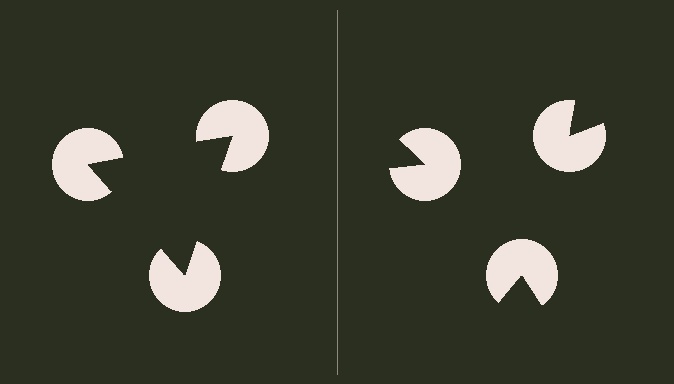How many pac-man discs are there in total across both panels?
6 — 3 on each side.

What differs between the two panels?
The pac-man discs are positioned identically on both sides; only the wedge orientations differ. On the left they align to a triangle; on the right they are misaligned.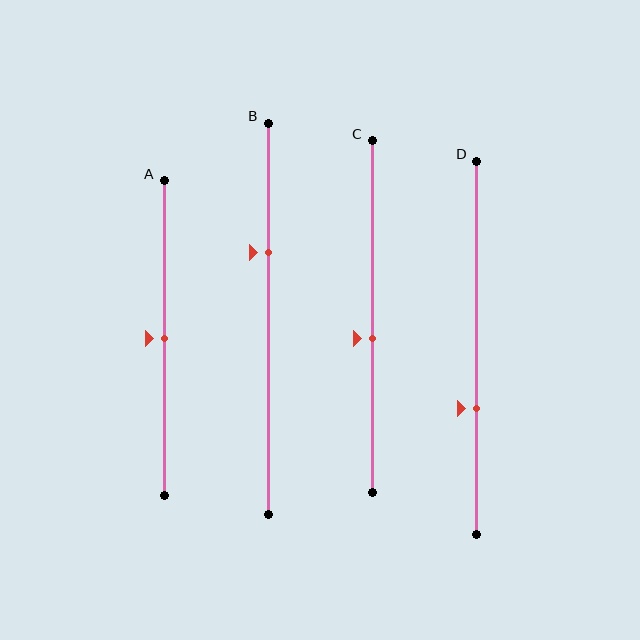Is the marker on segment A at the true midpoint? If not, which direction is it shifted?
Yes, the marker on segment A is at the true midpoint.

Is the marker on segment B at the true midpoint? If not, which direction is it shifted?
No, the marker on segment B is shifted upward by about 17% of the segment length.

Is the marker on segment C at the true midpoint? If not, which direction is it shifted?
No, the marker on segment C is shifted downward by about 6% of the segment length.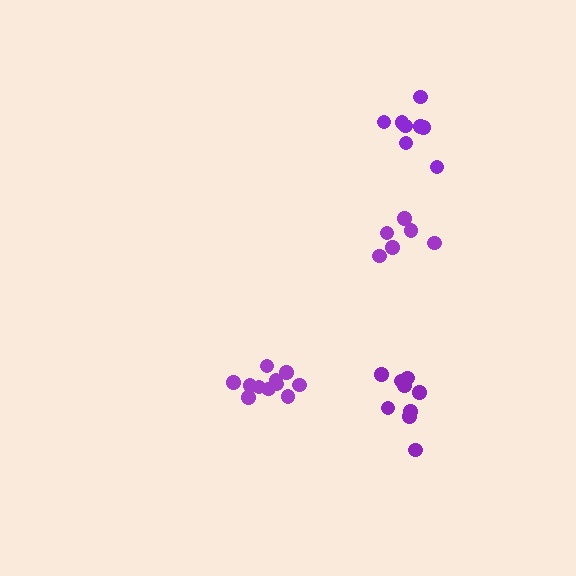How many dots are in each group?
Group 1: 11 dots, Group 2: 9 dots, Group 3: 6 dots, Group 4: 8 dots (34 total).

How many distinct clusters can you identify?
There are 4 distinct clusters.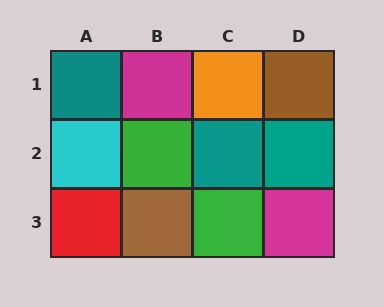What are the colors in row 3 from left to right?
Red, brown, green, magenta.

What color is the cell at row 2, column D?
Teal.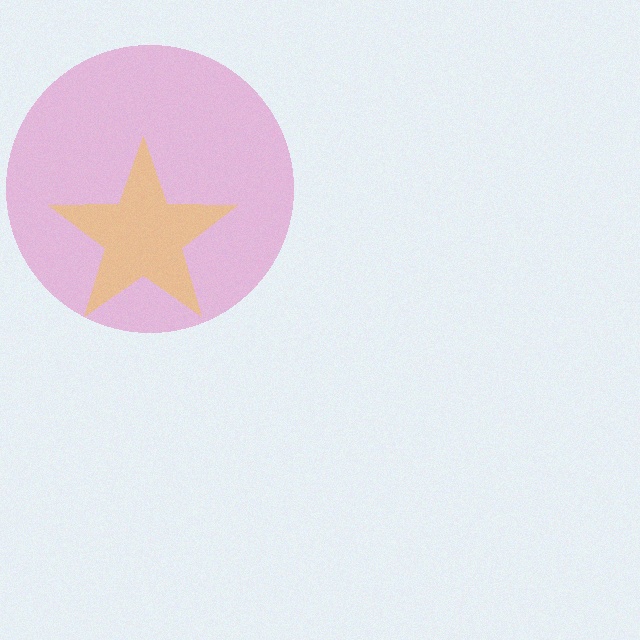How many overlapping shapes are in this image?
There are 2 overlapping shapes in the image.